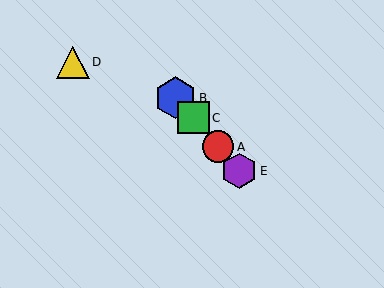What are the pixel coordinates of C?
Object C is at (193, 118).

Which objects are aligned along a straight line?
Objects A, B, C, E are aligned along a straight line.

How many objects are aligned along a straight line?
4 objects (A, B, C, E) are aligned along a straight line.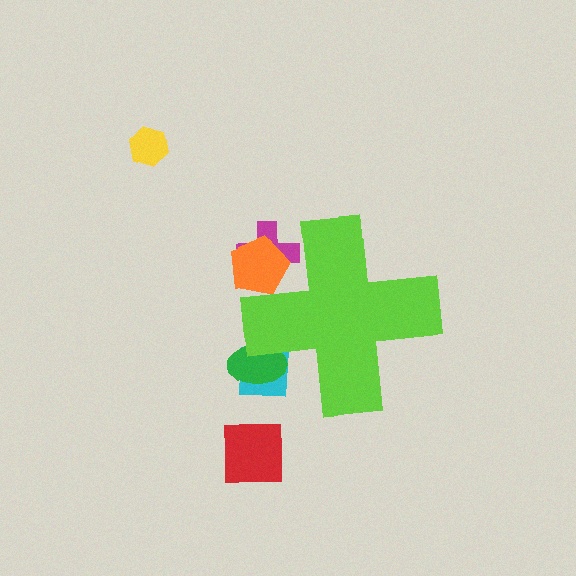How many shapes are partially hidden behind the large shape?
4 shapes are partially hidden.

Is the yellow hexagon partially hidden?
No, the yellow hexagon is fully visible.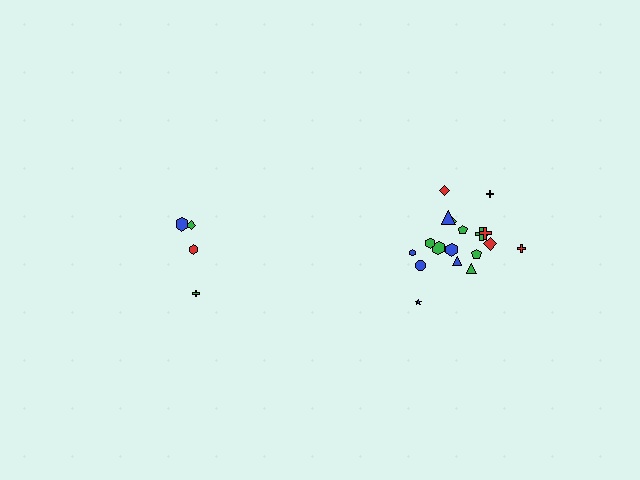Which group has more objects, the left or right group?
The right group.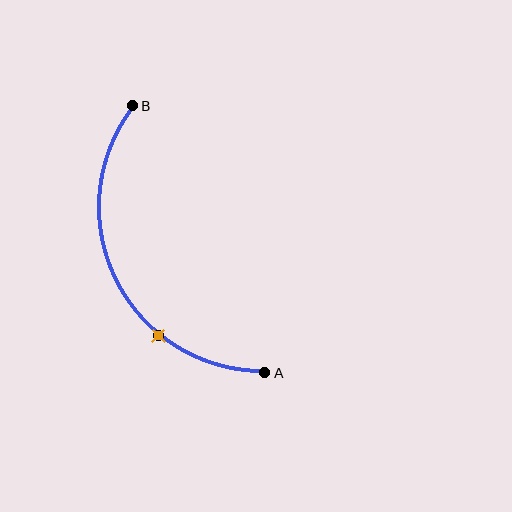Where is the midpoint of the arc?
The arc midpoint is the point on the curve farthest from the straight line joining A and B. It sits to the left of that line.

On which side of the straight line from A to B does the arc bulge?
The arc bulges to the left of the straight line connecting A and B.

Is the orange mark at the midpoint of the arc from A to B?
No. The orange mark lies on the arc but is closer to endpoint A. The arc midpoint would be at the point on the curve equidistant along the arc from both A and B.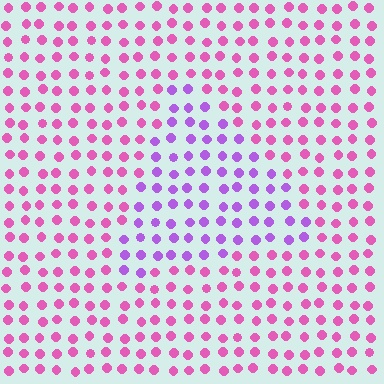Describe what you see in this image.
The image is filled with small pink elements in a uniform arrangement. A triangle-shaped region is visible where the elements are tinted to a slightly different hue, forming a subtle color boundary.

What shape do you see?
I see a triangle.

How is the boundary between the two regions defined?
The boundary is defined purely by a slight shift in hue (about 40 degrees). Spacing, size, and orientation are identical on both sides.